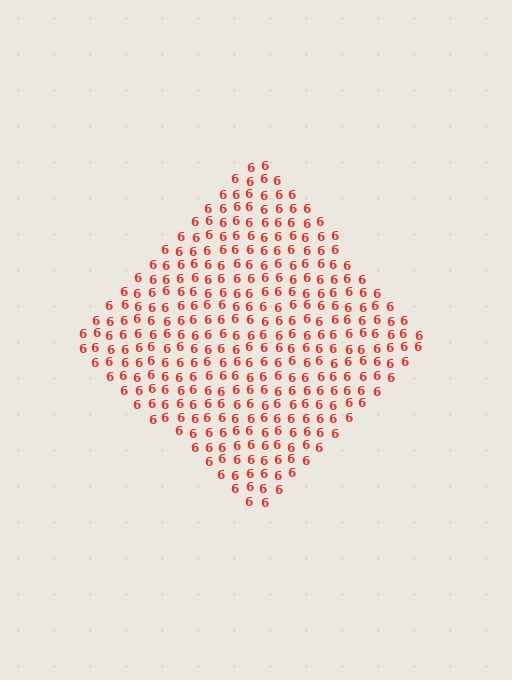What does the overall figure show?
The overall figure shows a diamond.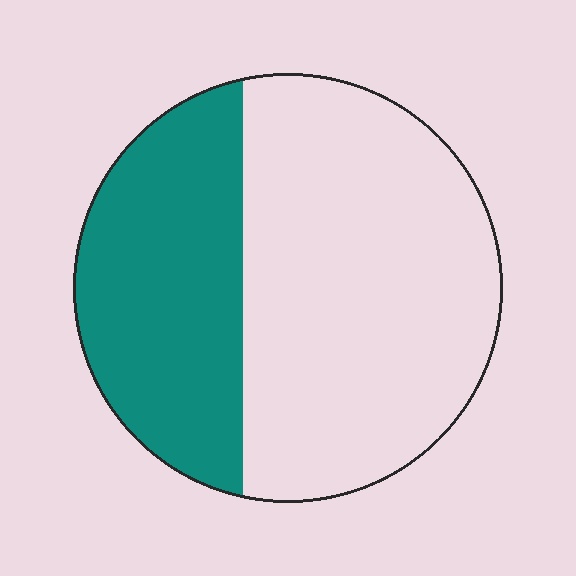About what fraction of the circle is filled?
About three eighths (3/8).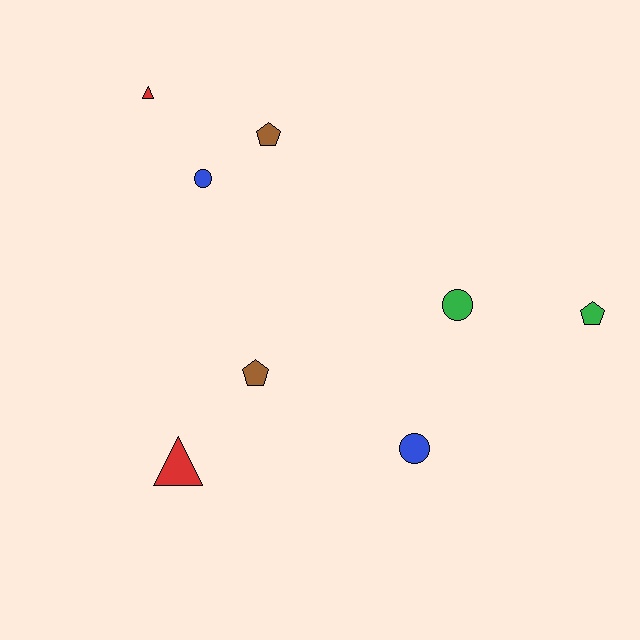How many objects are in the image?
There are 8 objects.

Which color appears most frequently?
Blue, with 2 objects.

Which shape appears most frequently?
Pentagon, with 3 objects.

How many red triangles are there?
There are 2 red triangles.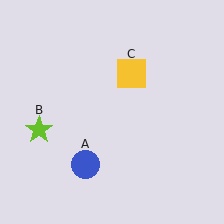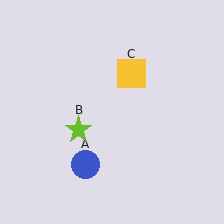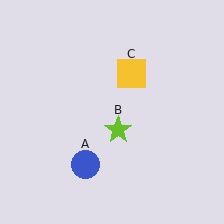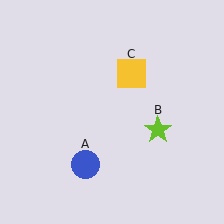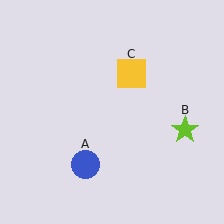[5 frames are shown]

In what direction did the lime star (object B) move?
The lime star (object B) moved right.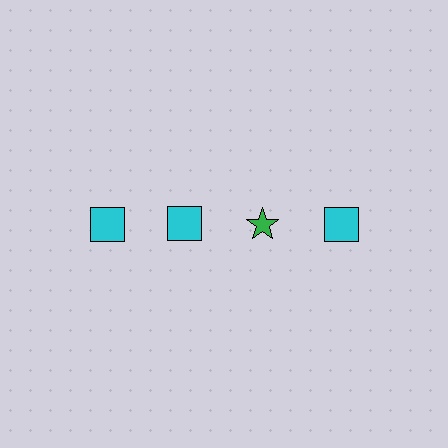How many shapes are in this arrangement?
There are 4 shapes arranged in a grid pattern.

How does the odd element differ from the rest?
It differs in both color (green instead of cyan) and shape (star instead of square).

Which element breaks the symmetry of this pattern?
The green star in the top row, center column breaks the symmetry. All other shapes are cyan squares.